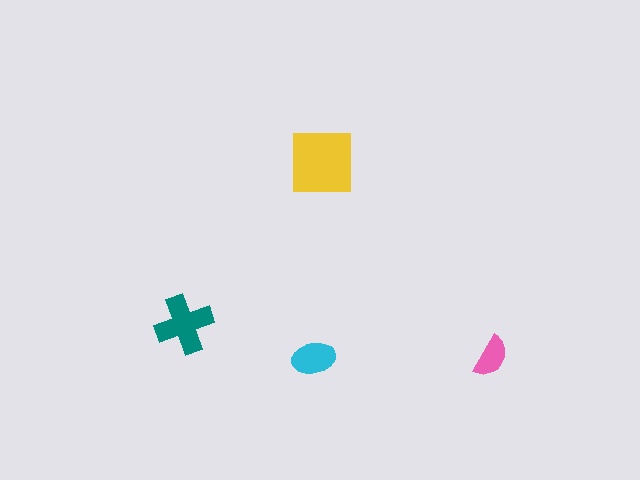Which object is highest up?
The yellow square is topmost.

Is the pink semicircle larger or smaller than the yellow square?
Smaller.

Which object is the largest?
The yellow square.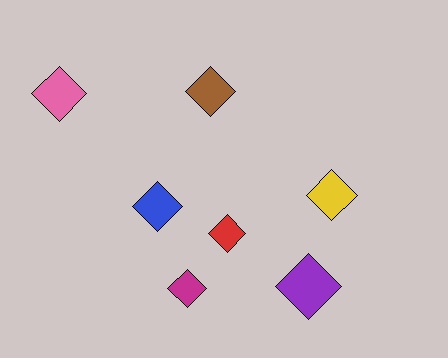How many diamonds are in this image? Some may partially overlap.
There are 7 diamonds.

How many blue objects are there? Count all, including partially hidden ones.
There is 1 blue object.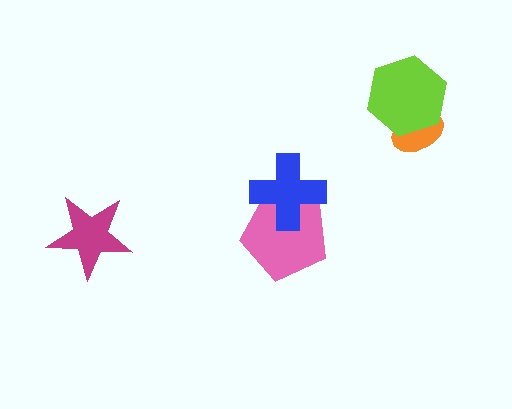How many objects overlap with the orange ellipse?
1 object overlaps with the orange ellipse.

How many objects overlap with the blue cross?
1 object overlaps with the blue cross.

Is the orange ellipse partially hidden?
Yes, it is partially covered by another shape.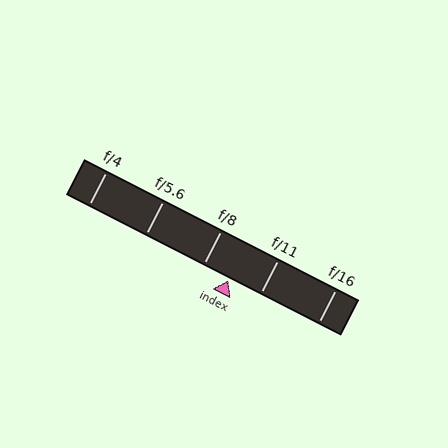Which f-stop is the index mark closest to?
The index mark is closest to f/8.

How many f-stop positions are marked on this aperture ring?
There are 5 f-stop positions marked.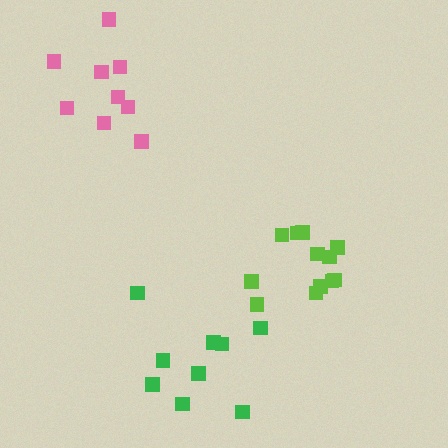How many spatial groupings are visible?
There are 3 spatial groupings.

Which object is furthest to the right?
The lime cluster is rightmost.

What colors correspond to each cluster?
The clusters are colored: pink, green, lime.